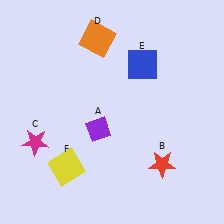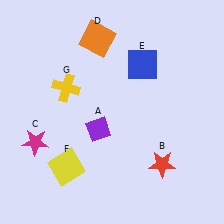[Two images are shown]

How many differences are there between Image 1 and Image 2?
There is 1 difference between the two images.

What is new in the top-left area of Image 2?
A yellow cross (G) was added in the top-left area of Image 2.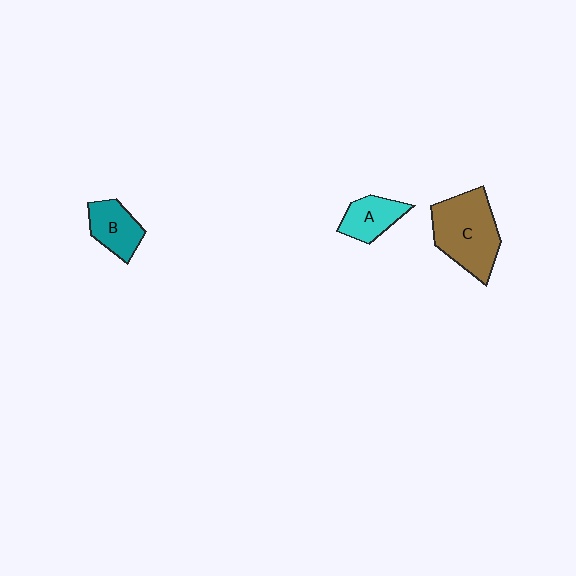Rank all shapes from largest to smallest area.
From largest to smallest: C (brown), B (teal), A (cyan).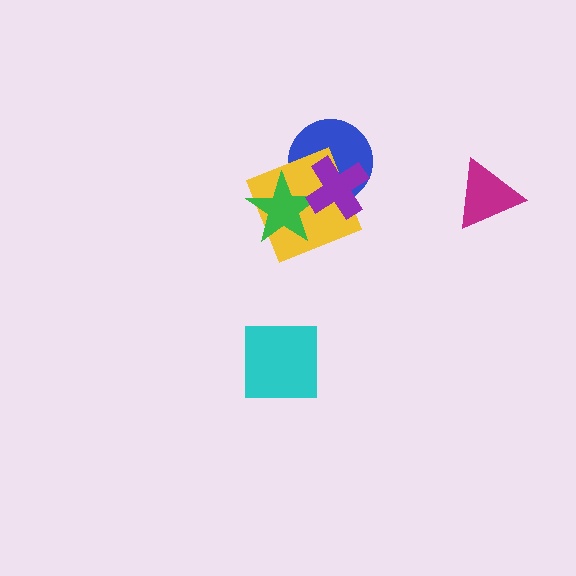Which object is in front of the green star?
The purple cross is in front of the green star.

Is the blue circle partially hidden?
Yes, it is partially covered by another shape.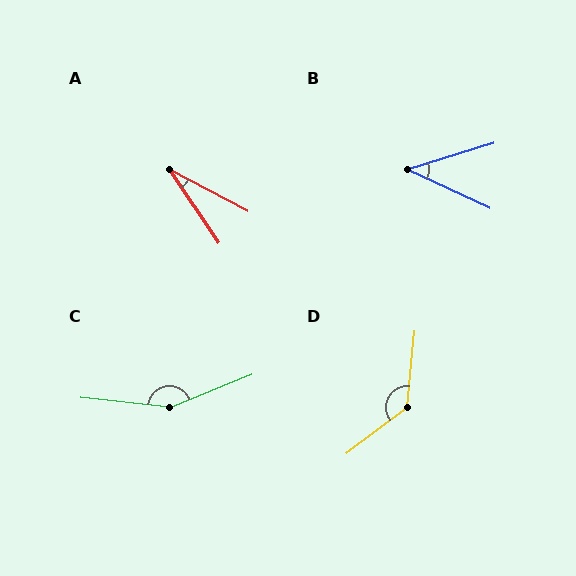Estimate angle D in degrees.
Approximately 133 degrees.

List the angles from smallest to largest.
A (28°), B (42°), D (133°), C (152°).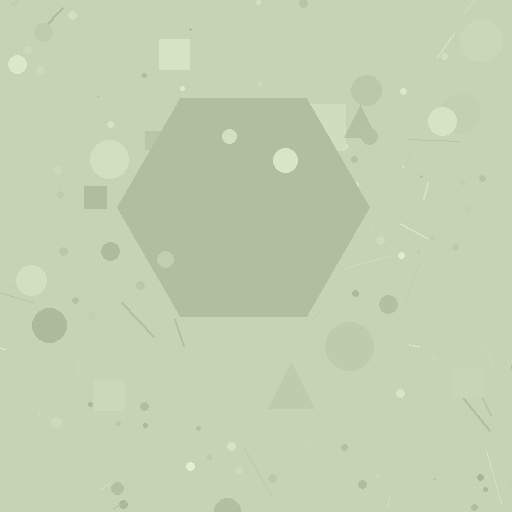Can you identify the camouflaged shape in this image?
The camouflaged shape is a hexagon.